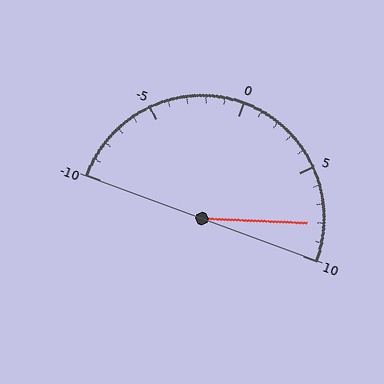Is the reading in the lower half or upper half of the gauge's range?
The reading is in the upper half of the range (-10 to 10).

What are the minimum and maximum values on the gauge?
The gauge ranges from -10 to 10.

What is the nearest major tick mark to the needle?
The nearest major tick mark is 10.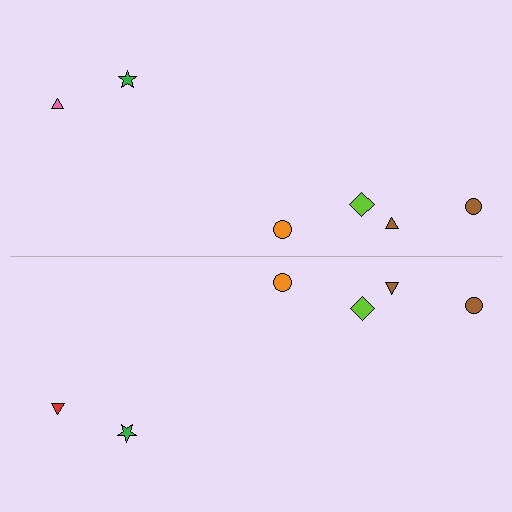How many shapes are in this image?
There are 12 shapes in this image.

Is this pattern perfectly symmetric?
No, the pattern is not perfectly symmetric. The red triangle on the bottom side breaks the symmetry — its mirror counterpart is pink.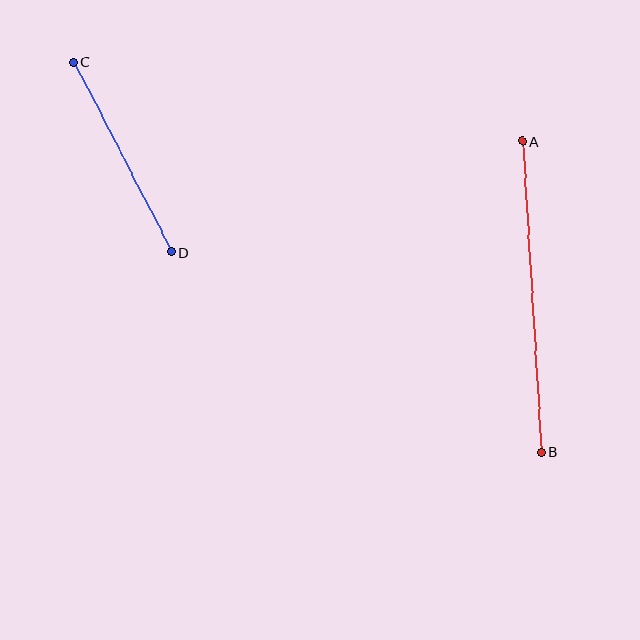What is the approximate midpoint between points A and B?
The midpoint is at approximately (532, 297) pixels.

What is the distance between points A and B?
The distance is approximately 312 pixels.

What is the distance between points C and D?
The distance is approximately 214 pixels.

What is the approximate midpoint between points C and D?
The midpoint is at approximately (122, 157) pixels.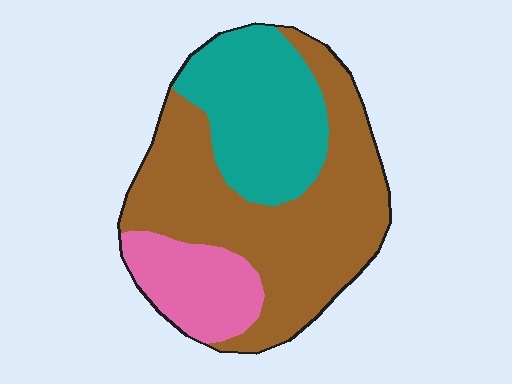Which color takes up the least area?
Pink, at roughly 15%.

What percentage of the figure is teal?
Teal takes up between a quarter and a half of the figure.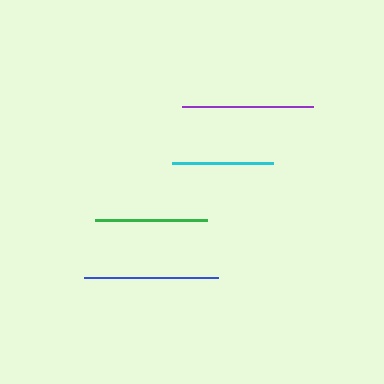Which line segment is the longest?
The blue line is the longest at approximately 133 pixels.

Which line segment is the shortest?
The cyan line is the shortest at approximately 101 pixels.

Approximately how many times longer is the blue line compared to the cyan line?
The blue line is approximately 1.3 times the length of the cyan line.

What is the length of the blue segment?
The blue segment is approximately 133 pixels long.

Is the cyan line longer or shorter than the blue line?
The blue line is longer than the cyan line.